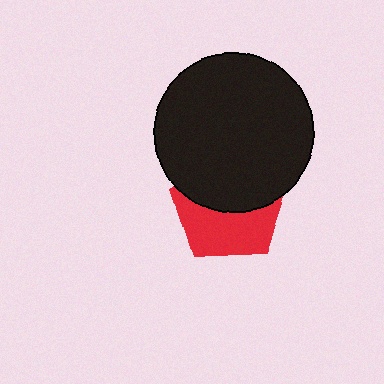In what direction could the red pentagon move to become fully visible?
The red pentagon could move down. That would shift it out from behind the black circle entirely.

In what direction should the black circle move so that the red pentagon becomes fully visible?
The black circle should move up. That is the shortest direction to clear the overlap and leave the red pentagon fully visible.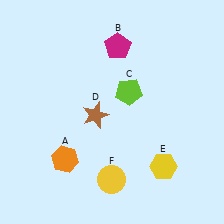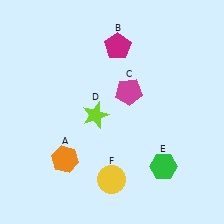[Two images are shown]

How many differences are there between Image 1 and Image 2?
There are 3 differences between the two images.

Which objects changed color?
C changed from lime to magenta. D changed from brown to lime. E changed from yellow to green.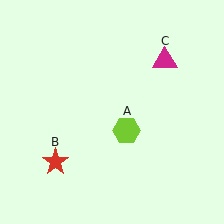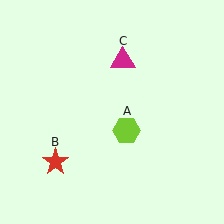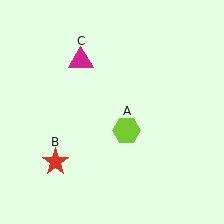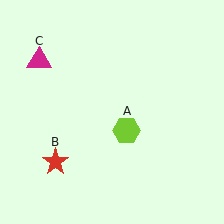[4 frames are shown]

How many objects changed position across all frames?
1 object changed position: magenta triangle (object C).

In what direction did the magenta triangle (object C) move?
The magenta triangle (object C) moved left.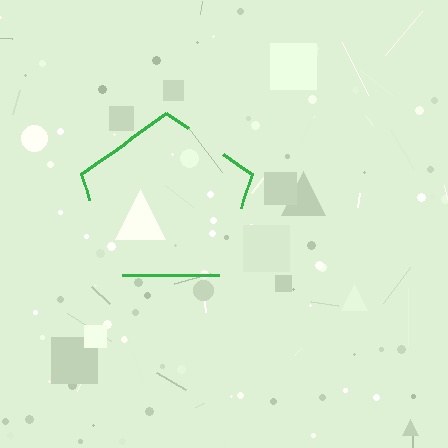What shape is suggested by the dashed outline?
The dashed outline suggests a pentagon.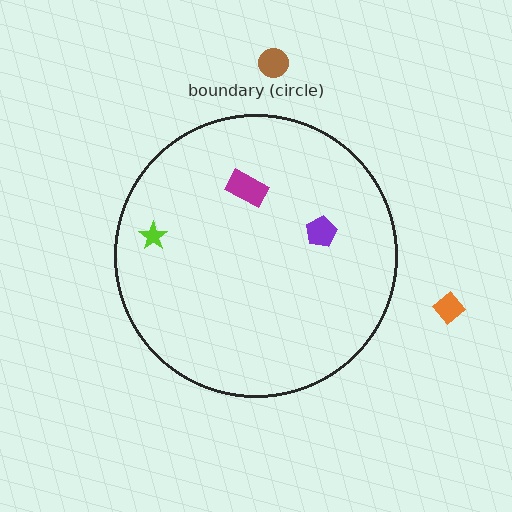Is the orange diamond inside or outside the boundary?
Outside.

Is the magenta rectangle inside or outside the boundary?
Inside.